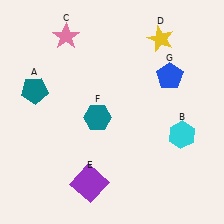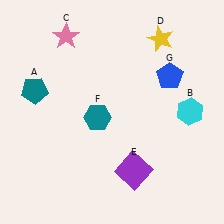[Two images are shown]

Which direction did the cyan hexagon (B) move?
The cyan hexagon (B) moved up.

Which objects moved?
The objects that moved are: the cyan hexagon (B), the purple square (E).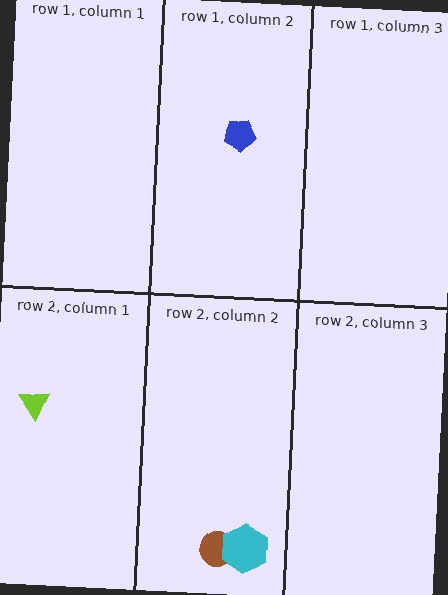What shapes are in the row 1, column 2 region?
The blue pentagon.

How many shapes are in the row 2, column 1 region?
1.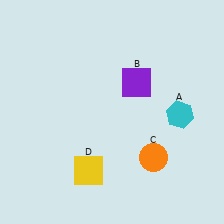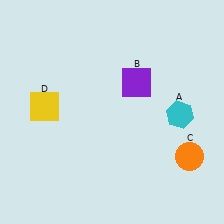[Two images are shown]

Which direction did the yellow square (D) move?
The yellow square (D) moved up.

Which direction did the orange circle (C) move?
The orange circle (C) moved right.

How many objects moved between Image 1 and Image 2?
2 objects moved between the two images.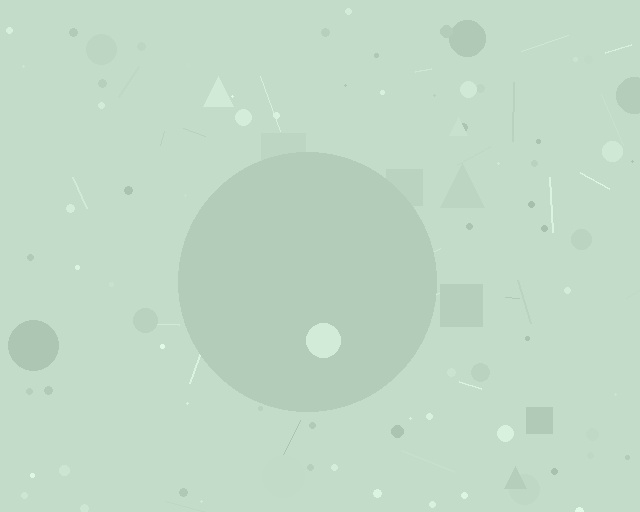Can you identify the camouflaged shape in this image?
The camouflaged shape is a circle.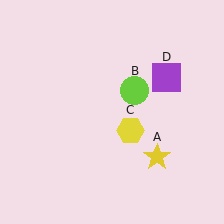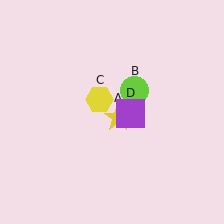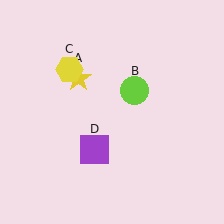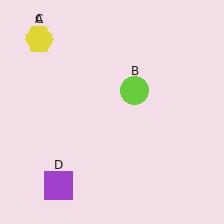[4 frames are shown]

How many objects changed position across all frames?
3 objects changed position: yellow star (object A), yellow hexagon (object C), purple square (object D).